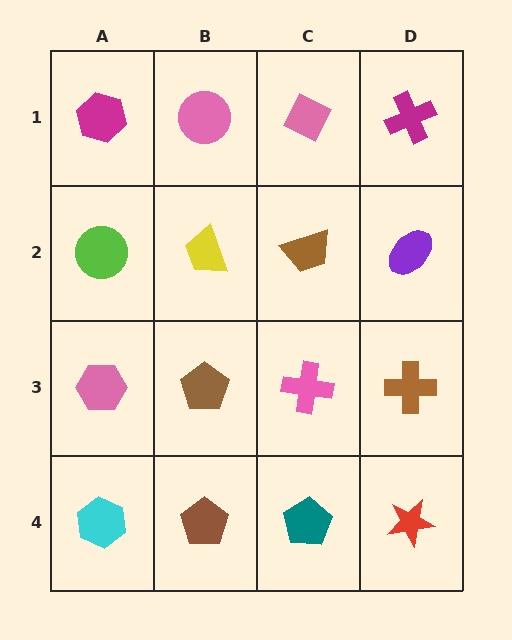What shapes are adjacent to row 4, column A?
A pink hexagon (row 3, column A), a brown pentagon (row 4, column B).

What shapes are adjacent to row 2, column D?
A magenta cross (row 1, column D), a brown cross (row 3, column D), a brown trapezoid (row 2, column C).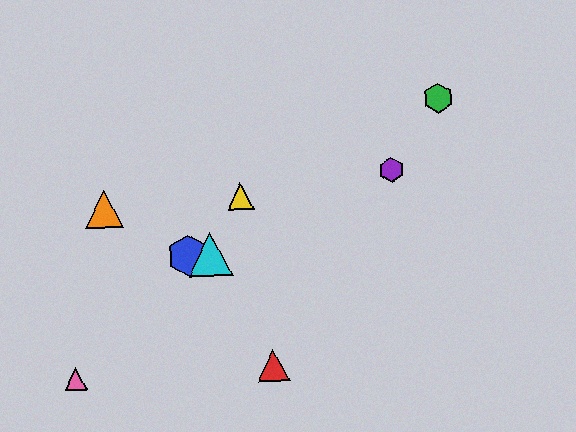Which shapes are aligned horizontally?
The blue hexagon, the cyan triangle are aligned horizontally.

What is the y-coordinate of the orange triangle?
The orange triangle is at y≈209.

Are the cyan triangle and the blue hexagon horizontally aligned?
Yes, both are at y≈254.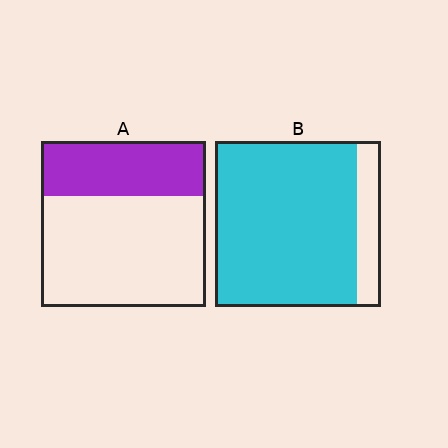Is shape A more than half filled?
No.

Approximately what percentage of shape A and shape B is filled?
A is approximately 35% and B is approximately 85%.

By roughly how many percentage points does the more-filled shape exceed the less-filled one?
By roughly 50 percentage points (B over A).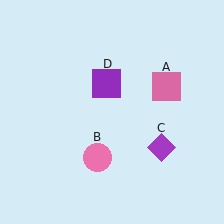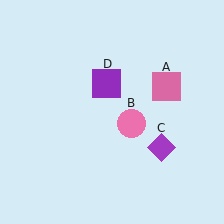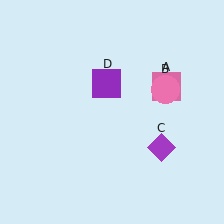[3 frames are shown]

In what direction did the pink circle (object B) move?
The pink circle (object B) moved up and to the right.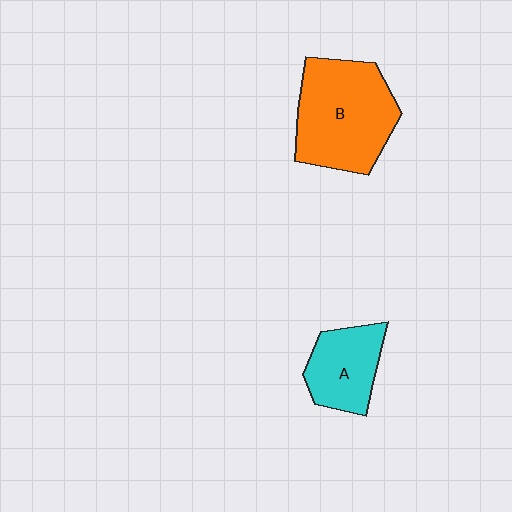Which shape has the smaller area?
Shape A (cyan).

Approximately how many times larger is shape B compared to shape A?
Approximately 1.8 times.